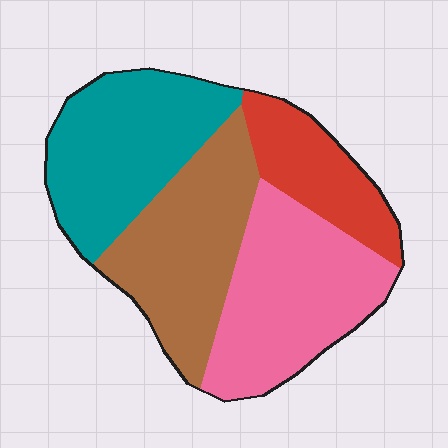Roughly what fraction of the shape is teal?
Teal takes up between a sixth and a third of the shape.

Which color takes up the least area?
Red, at roughly 15%.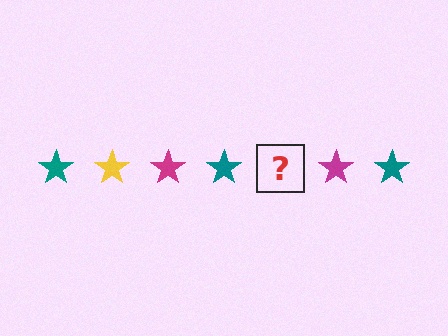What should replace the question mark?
The question mark should be replaced with a yellow star.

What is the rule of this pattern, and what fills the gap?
The rule is that the pattern cycles through teal, yellow, magenta stars. The gap should be filled with a yellow star.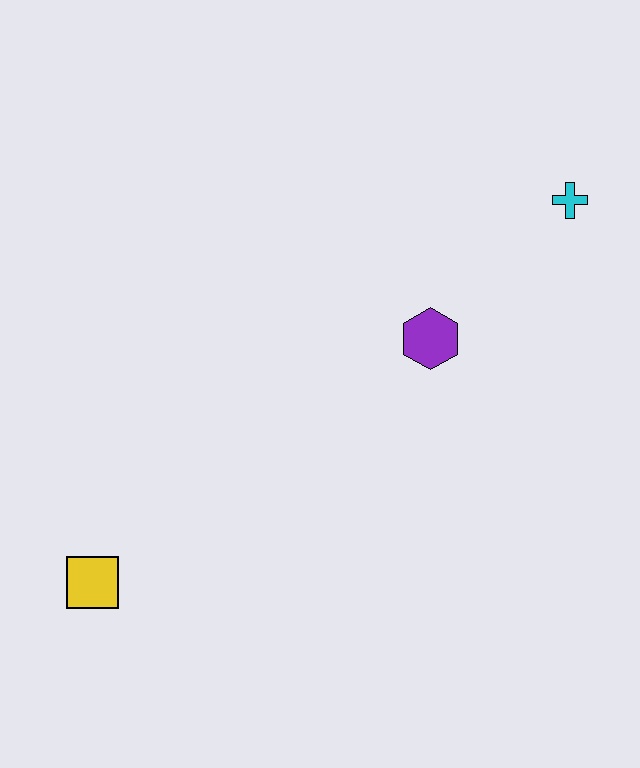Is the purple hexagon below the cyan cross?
Yes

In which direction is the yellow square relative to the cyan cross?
The yellow square is to the left of the cyan cross.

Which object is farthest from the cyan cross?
The yellow square is farthest from the cyan cross.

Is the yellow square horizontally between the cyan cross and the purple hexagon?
No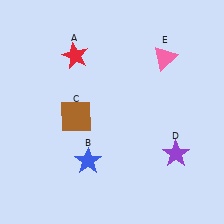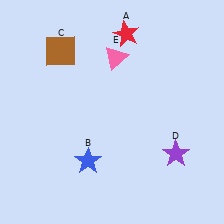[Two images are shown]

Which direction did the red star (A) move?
The red star (A) moved right.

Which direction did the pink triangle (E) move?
The pink triangle (E) moved left.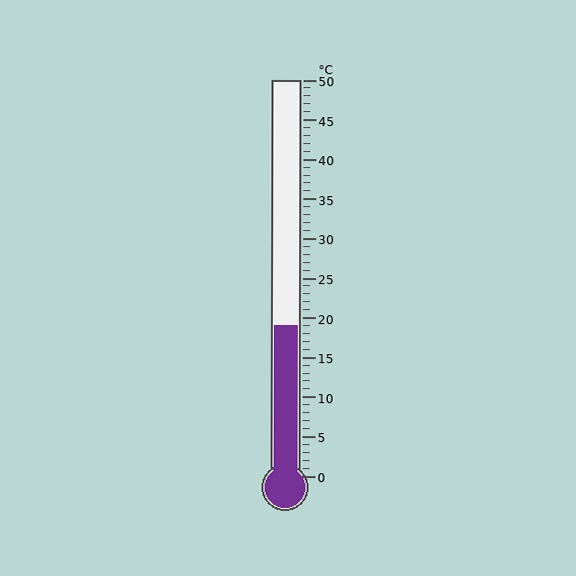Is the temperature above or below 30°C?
The temperature is below 30°C.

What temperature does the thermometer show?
The thermometer shows approximately 19°C.